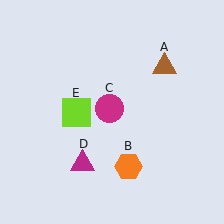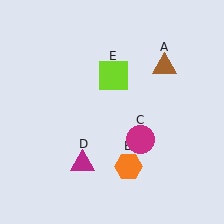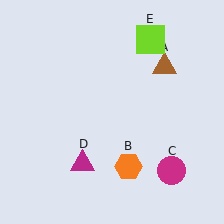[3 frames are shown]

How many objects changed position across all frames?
2 objects changed position: magenta circle (object C), lime square (object E).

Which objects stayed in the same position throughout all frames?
Brown triangle (object A) and orange hexagon (object B) and magenta triangle (object D) remained stationary.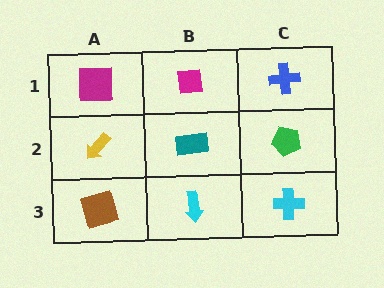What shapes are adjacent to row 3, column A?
A yellow arrow (row 2, column A), a cyan arrow (row 3, column B).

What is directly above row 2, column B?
A magenta square.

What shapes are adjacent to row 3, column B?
A teal rectangle (row 2, column B), a brown square (row 3, column A), a cyan cross (row 3, column C).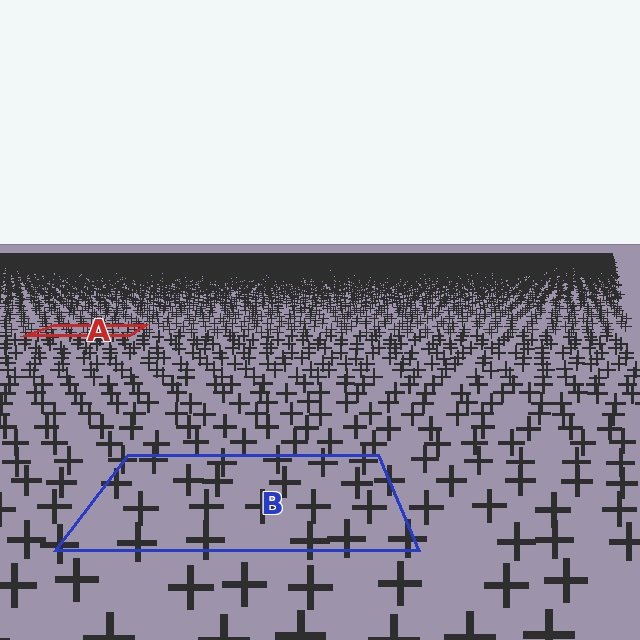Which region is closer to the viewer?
Region B is closer. The texture elements there are larger and more spread out.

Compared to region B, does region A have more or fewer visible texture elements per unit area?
Region A has more texture elements per unit area — they are packed more densely because it is farther away.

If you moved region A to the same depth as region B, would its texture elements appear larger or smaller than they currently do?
They would appear larger. At a closer depth, the same texture elements are projected at a bigger on-screen size.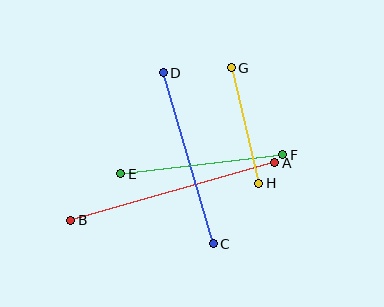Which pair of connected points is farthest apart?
Points A and B are farthest apart.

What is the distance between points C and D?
The distance is approximately 178 pixels.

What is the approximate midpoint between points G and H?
The midpoint is at approximately (245, 126) pixels.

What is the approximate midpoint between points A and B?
The midpoint is at approximately (173, 192) pixels.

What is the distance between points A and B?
The distance is approximately 212 pixels.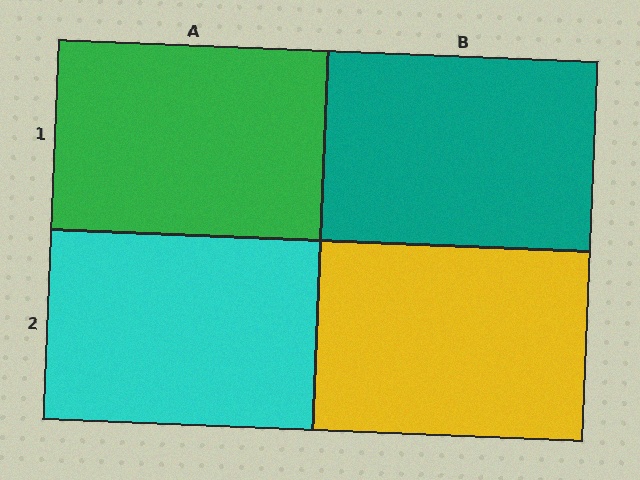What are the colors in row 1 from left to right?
Green, teal.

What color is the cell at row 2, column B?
Yellow.